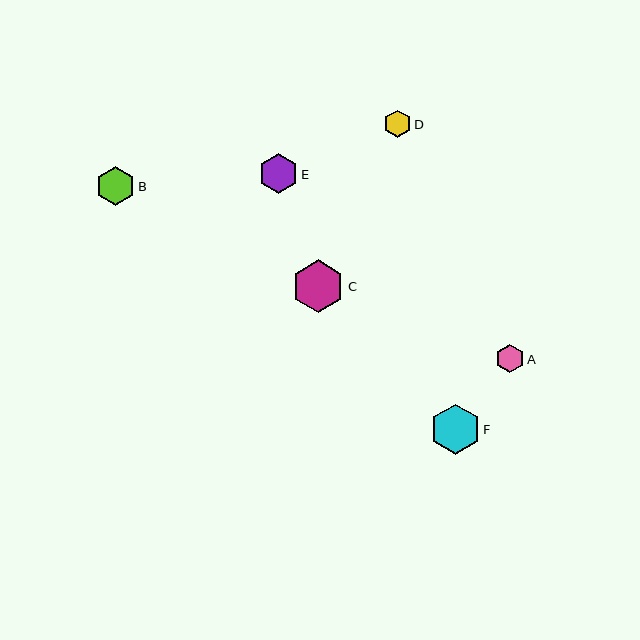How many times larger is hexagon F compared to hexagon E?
Hexagon F is approximately 1.3 times the size of hexagon E.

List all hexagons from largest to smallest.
From largest to smallest: C, F, E, B, A, D.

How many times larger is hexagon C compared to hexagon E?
Hexagon C is approximately 1.3 times the size of hexagon E.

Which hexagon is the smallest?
Hexagon D is the smallest with a size of approximately 28 pixels.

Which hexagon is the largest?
Hexagon C is the largest with a size of approximately 53 pixels.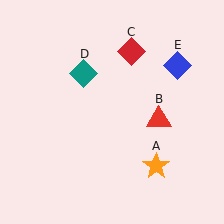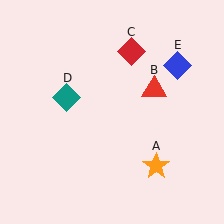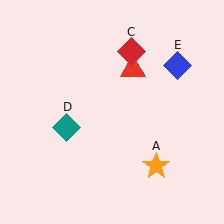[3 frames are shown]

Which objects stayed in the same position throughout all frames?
Orange star (object A) and red diamond (object C) and blue diamond (object E) remained stationary.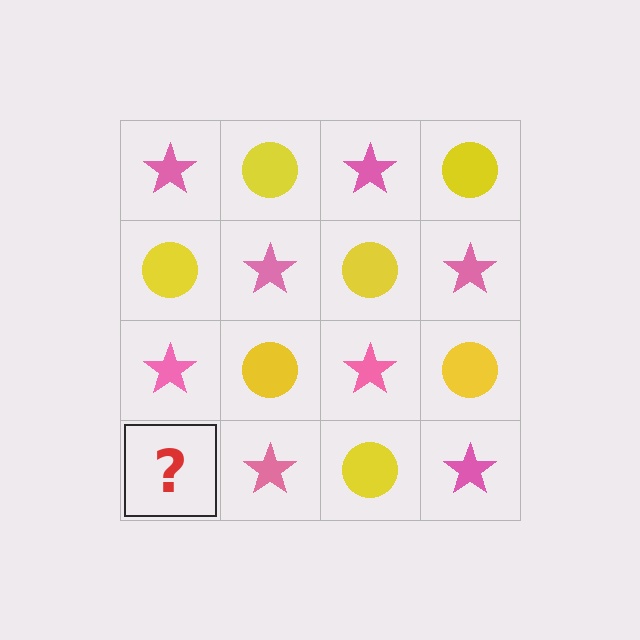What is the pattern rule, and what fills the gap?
The rule is that it alternates pink star and yellow circle in a checkerboard pattern. The gap should be filled with a yellow circle.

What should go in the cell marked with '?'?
The missing cell should contain a yellow circle.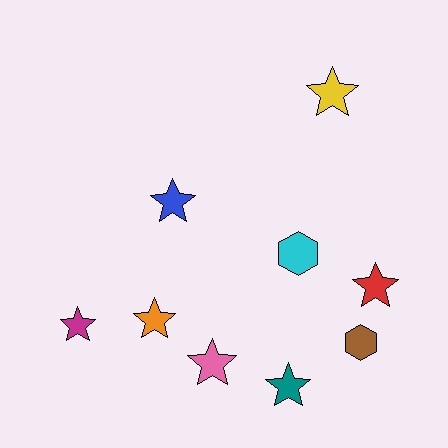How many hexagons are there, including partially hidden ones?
There are 2 hexagons.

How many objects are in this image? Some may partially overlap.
There are 9 objects.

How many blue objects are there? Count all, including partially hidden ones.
There is 1 blue object.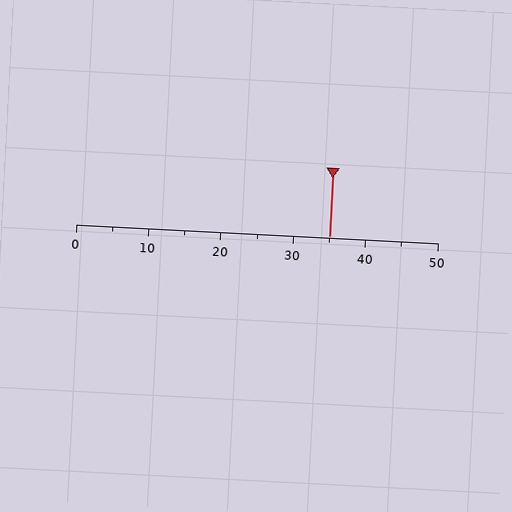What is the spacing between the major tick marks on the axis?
The major ticks are spaced 10 apart.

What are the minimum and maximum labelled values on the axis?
The axis runs from 0 to 50.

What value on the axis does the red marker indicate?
The marker indicates approximately 35.